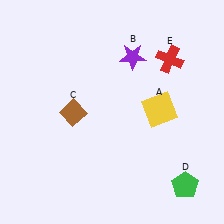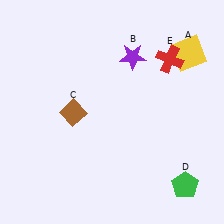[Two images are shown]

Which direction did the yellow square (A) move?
The yellow square (A) moved up.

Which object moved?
The yellow square (A) moved up.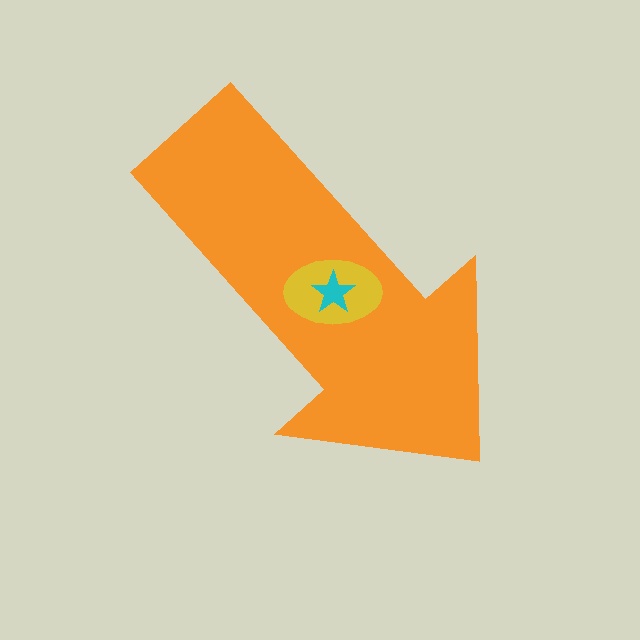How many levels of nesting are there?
3.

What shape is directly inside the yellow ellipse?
The cyan star.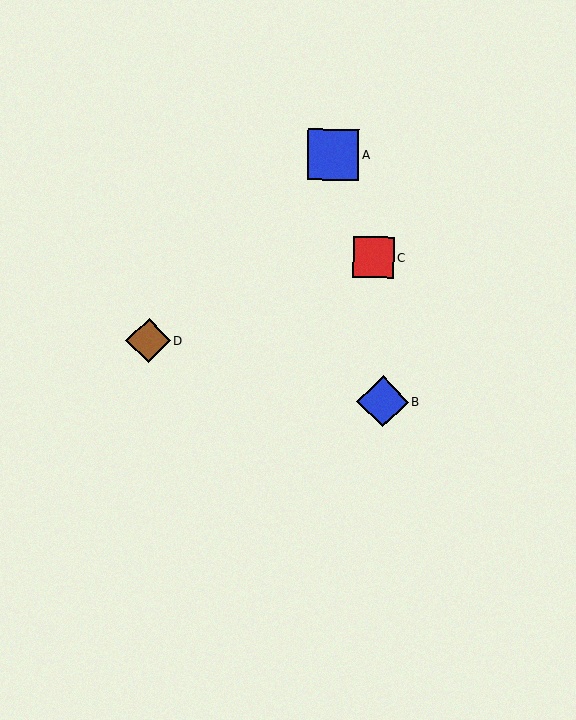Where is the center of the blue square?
The center of the blue square is at (333, 154).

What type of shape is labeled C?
Shape C is a red square.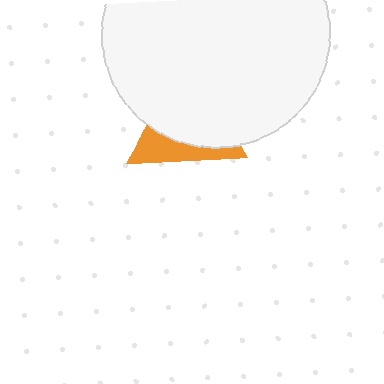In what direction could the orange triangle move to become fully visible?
The orange triangle could move down. That would shift it out from behind the white circle entirely.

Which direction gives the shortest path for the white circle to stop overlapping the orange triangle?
Moving up gives the shortest separation.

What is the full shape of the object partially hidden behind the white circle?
The partially hidden object is an orange triangle.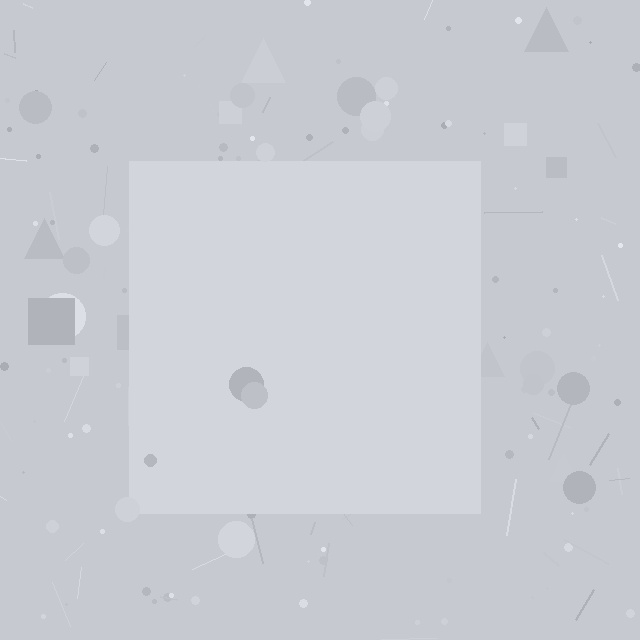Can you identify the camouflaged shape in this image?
The camouflaged shape is a square.